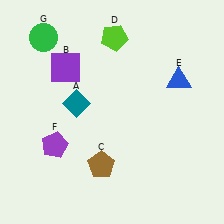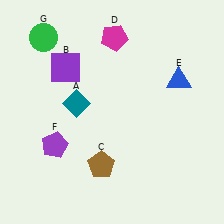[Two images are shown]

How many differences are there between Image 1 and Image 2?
There is 1 difference between the two images.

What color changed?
The pentagon (D) changed from lime in Image 1 to magenta in Image 2.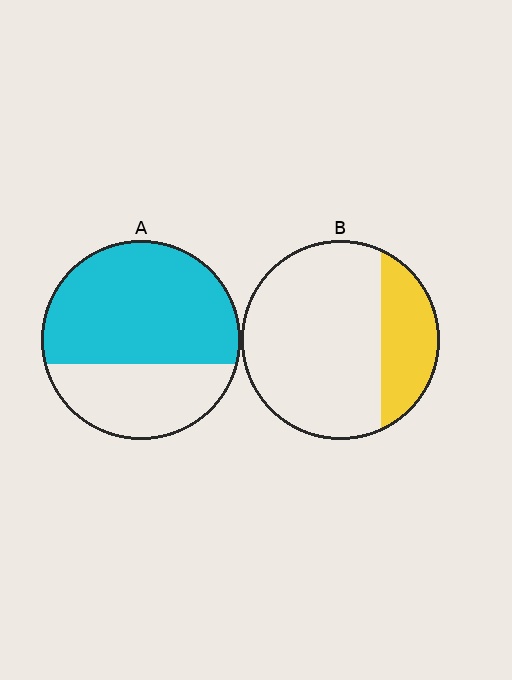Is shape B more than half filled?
No.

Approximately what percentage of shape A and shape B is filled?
A is approximately 65% and B is approximately 25%.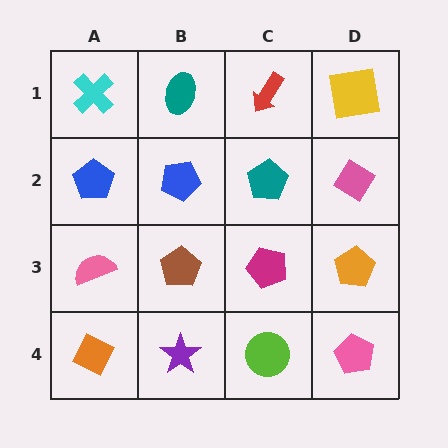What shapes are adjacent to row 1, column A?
A blue pentagon (row 2, column A), a teal ellipse (row 1, column B).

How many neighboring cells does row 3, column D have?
3.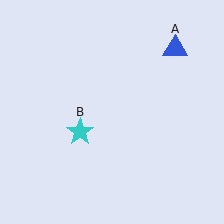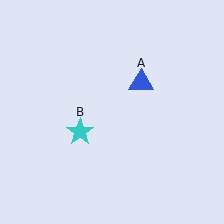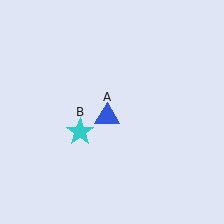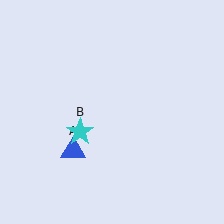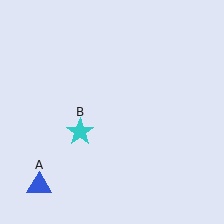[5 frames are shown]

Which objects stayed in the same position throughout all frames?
Cyan star (object B) remained stationary.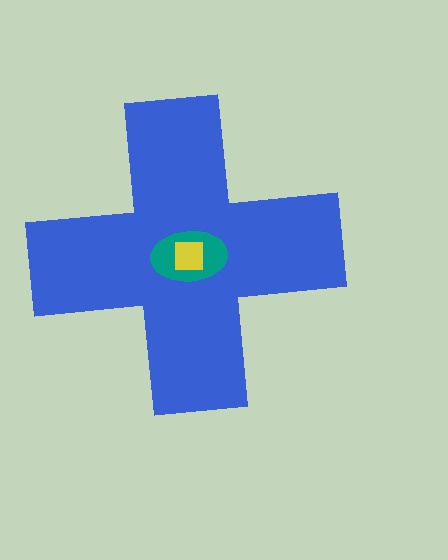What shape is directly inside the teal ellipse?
The yellow square.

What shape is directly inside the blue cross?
The teal ellipse.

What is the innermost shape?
The yellow square.